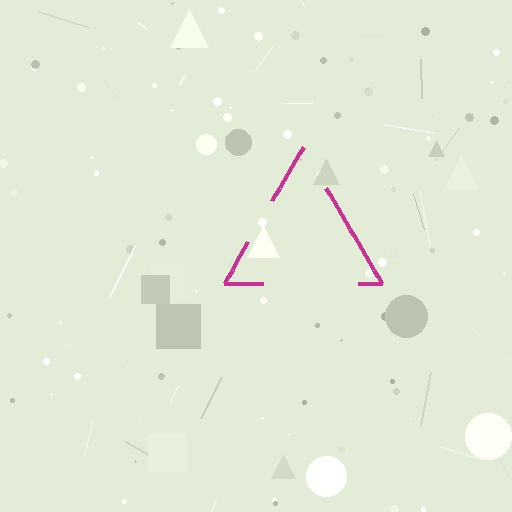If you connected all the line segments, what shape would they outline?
They would outline a triangle.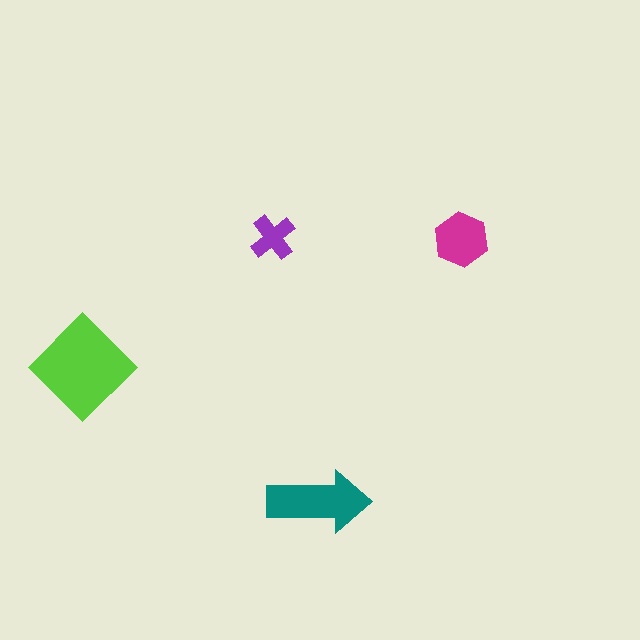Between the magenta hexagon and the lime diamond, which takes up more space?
The lime diamond.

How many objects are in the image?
There are 4 objects in the image.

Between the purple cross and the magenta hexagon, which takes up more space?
The magenta hexagon.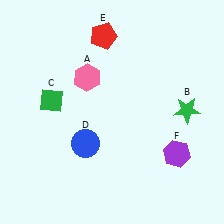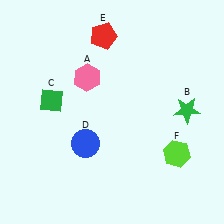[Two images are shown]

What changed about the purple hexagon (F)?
In Image 1, F is purple. In Image 2, it changed to lime.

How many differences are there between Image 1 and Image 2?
There is 1 difference between the two images.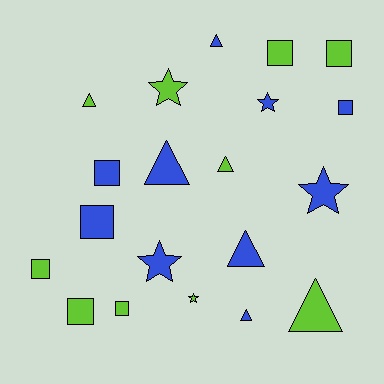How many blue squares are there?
There are 3 blue squares.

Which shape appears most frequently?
Square, with 8 objects.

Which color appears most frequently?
Lime, with 10 objects.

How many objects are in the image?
There are 20 objects.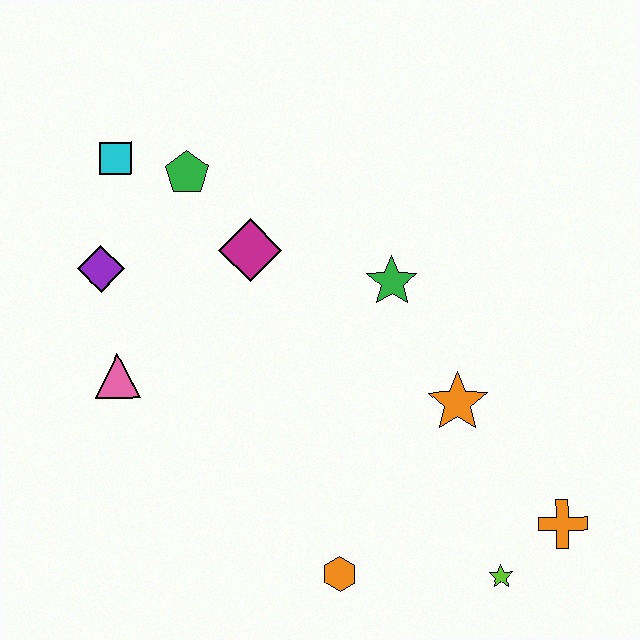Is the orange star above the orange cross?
Yes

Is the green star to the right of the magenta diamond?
Yes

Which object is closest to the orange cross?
The lime star is closest to the orange cross.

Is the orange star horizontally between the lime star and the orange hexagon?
Yes